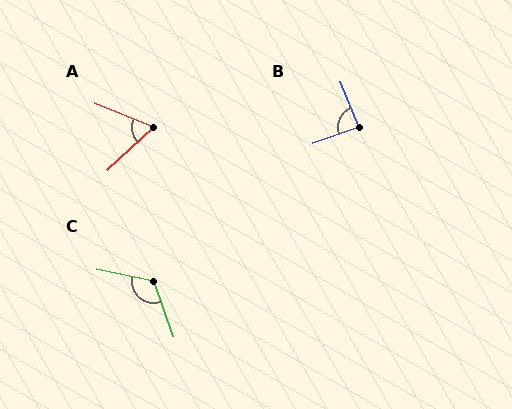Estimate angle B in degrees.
Approximately 87 degrees.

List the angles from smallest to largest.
A (65°), B (87°), C (122°).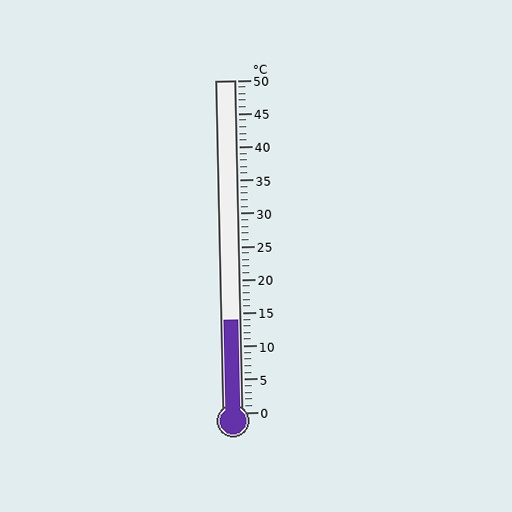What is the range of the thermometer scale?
The thermometer scale ranges from 0°C to 50°C.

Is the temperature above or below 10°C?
The temperature is above 10°C.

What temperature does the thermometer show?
The thermometer shows approximately 14°C.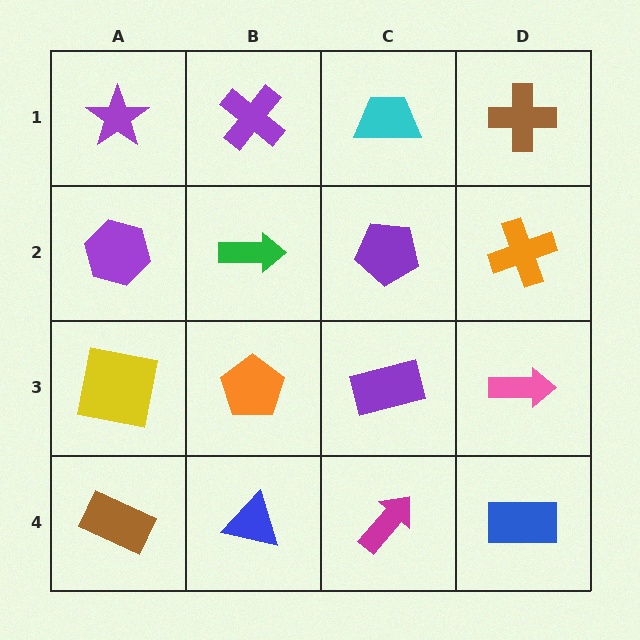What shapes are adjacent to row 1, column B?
A green arrow (row 2, column B), a purple star (row 1, column A), a cyan trapezoid (row 1, column C).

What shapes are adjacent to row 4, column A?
A yellow square (row 3, column A), a blue triangle (row 4, column B).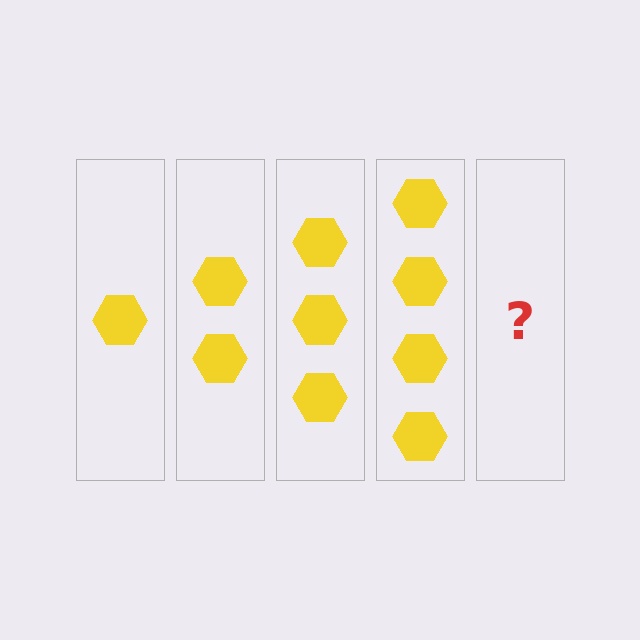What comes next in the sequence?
The next element should be 5 hexagons.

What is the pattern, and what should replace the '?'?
The pattern is that each step adds one more hexagon. The '?' should be 5 hexagons.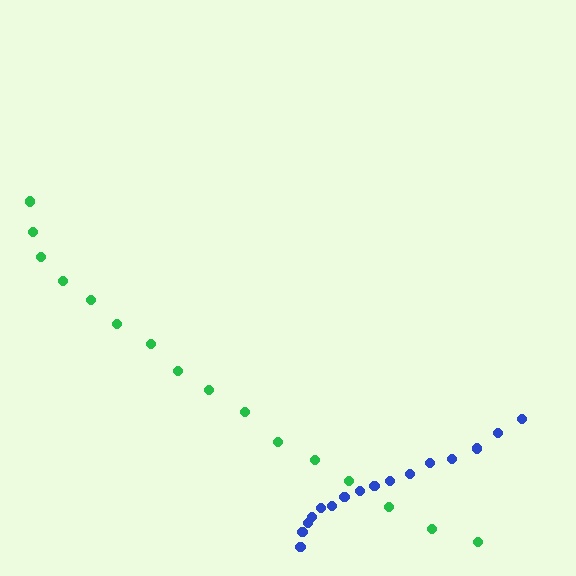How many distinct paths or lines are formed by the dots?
There are 2 distinct paths.